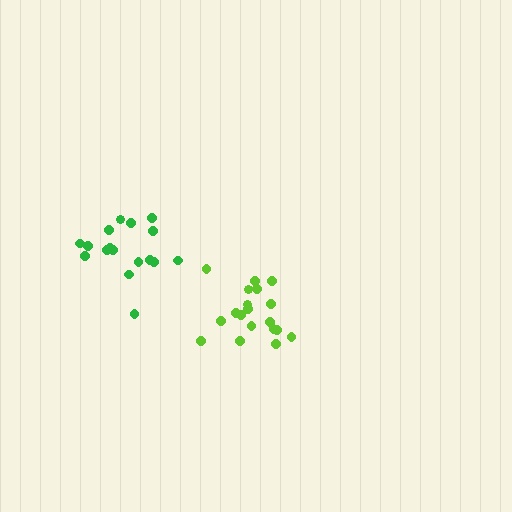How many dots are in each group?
Group 1: 17 dots, Group 2: 19 dots (36 total).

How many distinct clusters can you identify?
There are 2 distinct clusters.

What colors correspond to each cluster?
The clusters are colored: green, lime.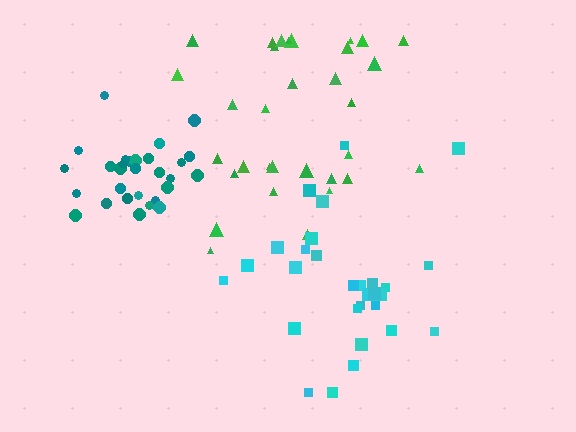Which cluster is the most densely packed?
Teal.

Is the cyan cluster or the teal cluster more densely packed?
Teal.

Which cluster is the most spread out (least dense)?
Green.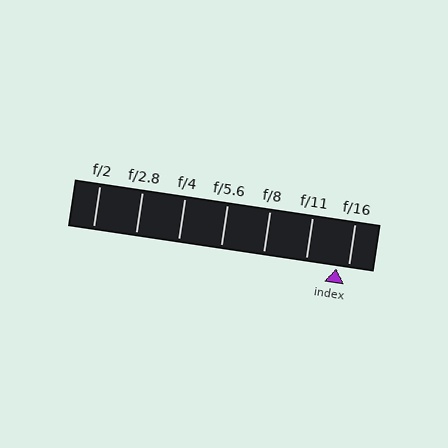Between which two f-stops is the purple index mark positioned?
The index mark is between f/11 and f/16.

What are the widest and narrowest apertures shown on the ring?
The widest aperture shown is f/2 and the narrowest is f/16.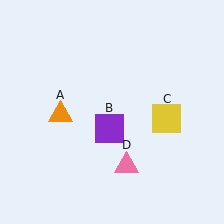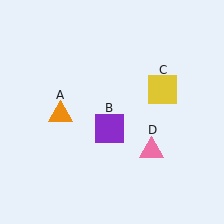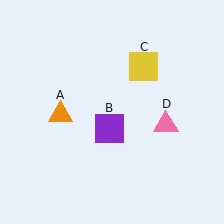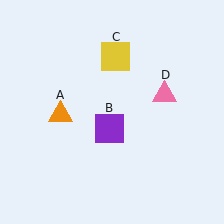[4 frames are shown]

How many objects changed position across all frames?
2 objects changed position: yellow square (object C), pink triangle (object D).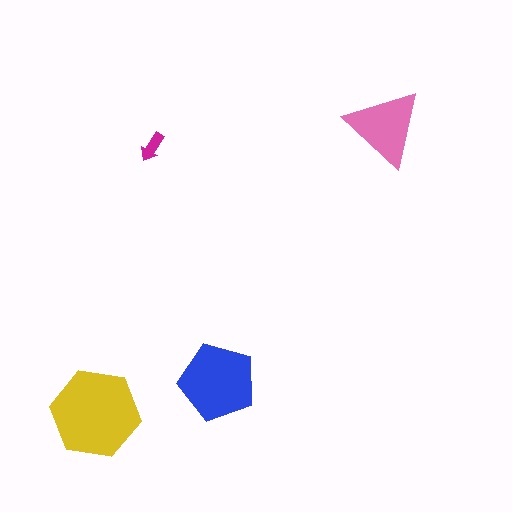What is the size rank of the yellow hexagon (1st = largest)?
1st.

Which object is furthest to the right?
The pink triangle is rightmost.